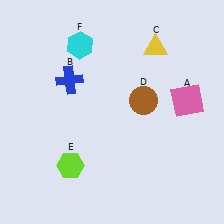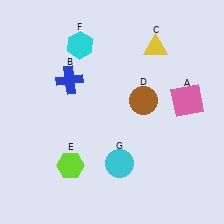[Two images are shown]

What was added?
A cyan circle (G) was added in Image 2.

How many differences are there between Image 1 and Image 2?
There is 1 difference between the two images.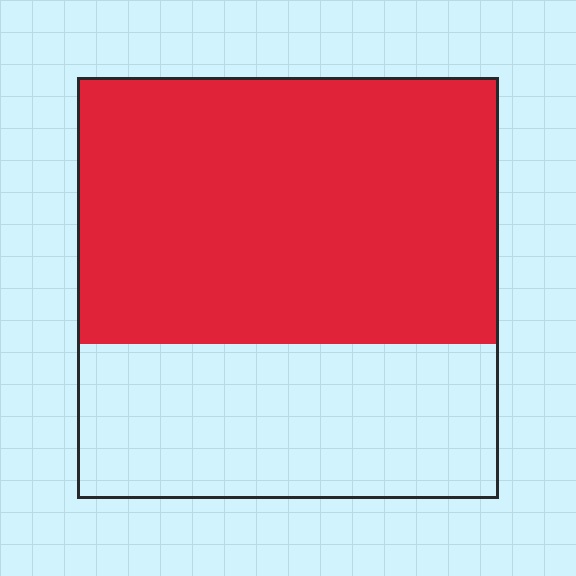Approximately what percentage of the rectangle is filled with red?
Approximately 65%.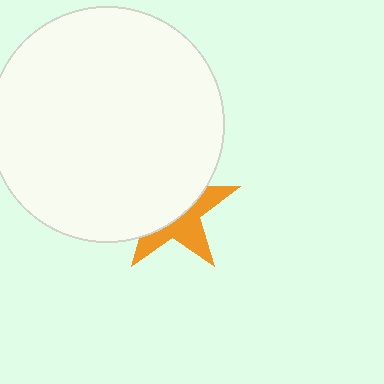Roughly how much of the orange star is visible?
A small part of it is visible (roughly 42%).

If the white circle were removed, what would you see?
You would see the complete orange star.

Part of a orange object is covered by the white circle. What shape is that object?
It is a star.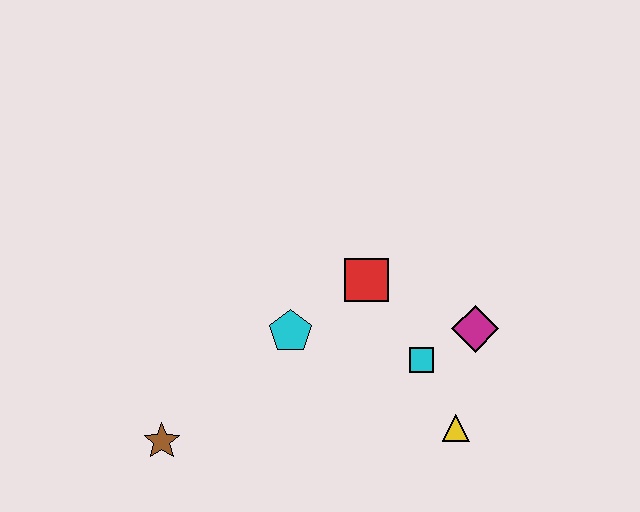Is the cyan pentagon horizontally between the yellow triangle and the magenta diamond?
No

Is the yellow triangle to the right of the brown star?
Yes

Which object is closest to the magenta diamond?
The cyan square is closest to the magenta diamond.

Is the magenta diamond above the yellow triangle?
Yes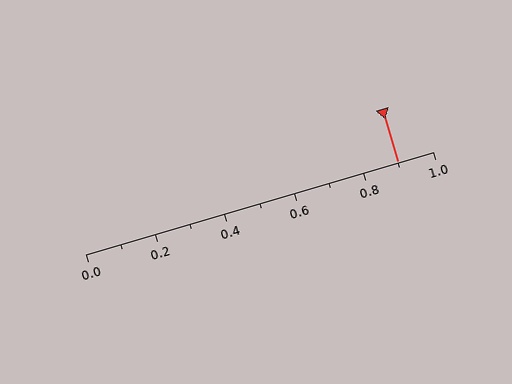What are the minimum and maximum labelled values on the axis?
The axis runs from 0.0 to 1.0.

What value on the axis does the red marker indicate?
The marker indicates approximately 0.9.